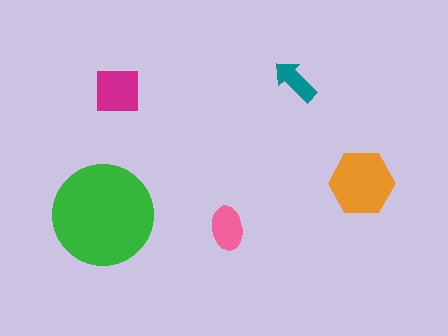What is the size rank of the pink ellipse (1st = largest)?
4th.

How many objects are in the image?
There are 5 objects in the image.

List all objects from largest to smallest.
The green circle, the orange hexagon, the magenta square, the pink ellipse, the teal arrow.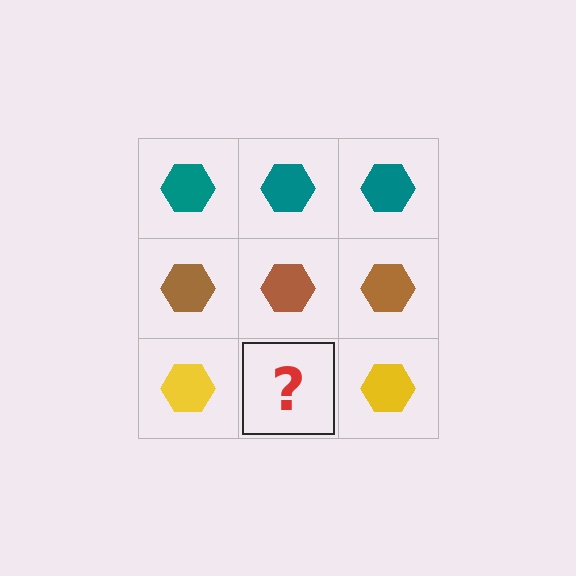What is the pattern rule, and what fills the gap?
The rule is that each row has a consistent color. The gap should be filled with a yellow hexagon.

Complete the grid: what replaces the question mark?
The question mark should be replaced with a yellow hexagon.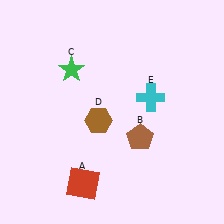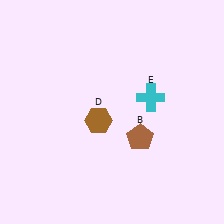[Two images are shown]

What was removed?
The red square (A), the green star (C) were removed in Image 2.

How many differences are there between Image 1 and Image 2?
There are 2 differences between the two images.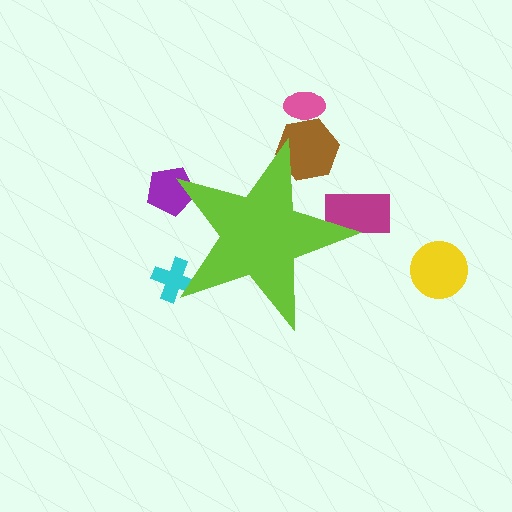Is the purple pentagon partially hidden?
Yes, the purple pentagon is partially hidden behind the lime star.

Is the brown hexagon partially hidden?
Yes, the brown hexagon is partially hidden behind the lime star.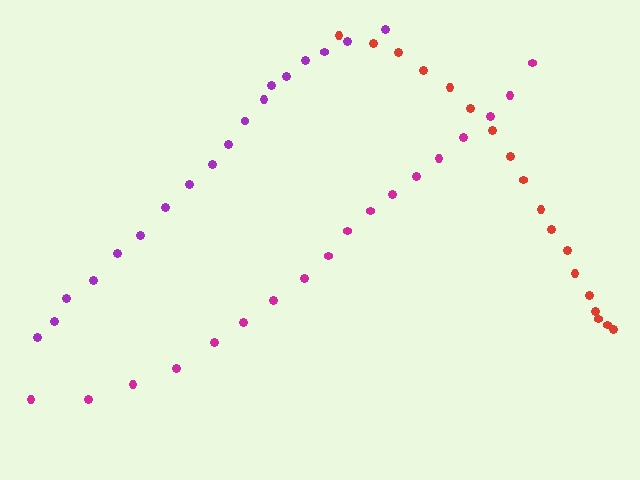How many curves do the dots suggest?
There are 3 distinct paths.